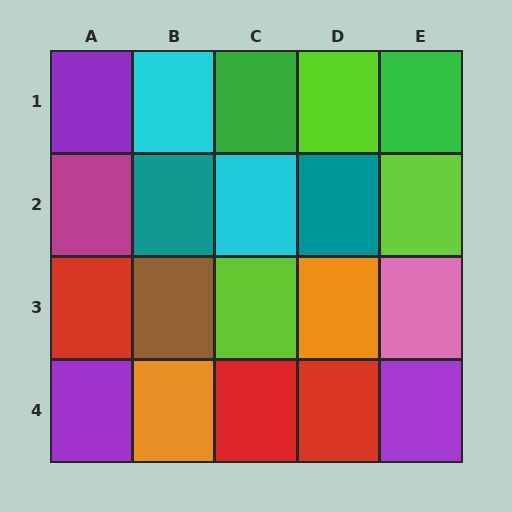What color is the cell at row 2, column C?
Cyan.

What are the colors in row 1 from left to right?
Purple, cyan, green, lime, green.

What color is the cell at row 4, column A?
Purple.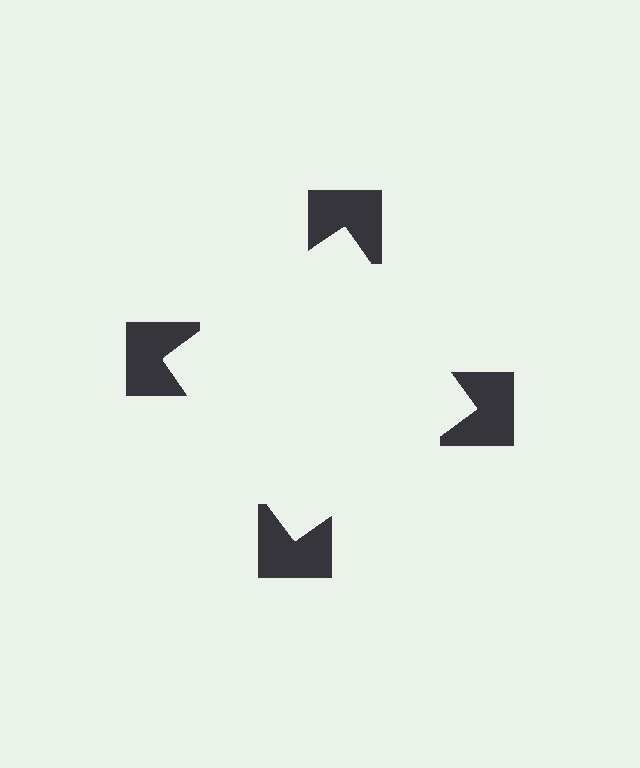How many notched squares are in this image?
There are 4 — one at each vertex of the illusory square.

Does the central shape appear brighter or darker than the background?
It typically appears slightly brighter than the background, even though no actual brightness change is drawn.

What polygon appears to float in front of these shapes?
An illusory square — its edges are inferred from the aligned wedge cuts in the notched squares, not physically drawn.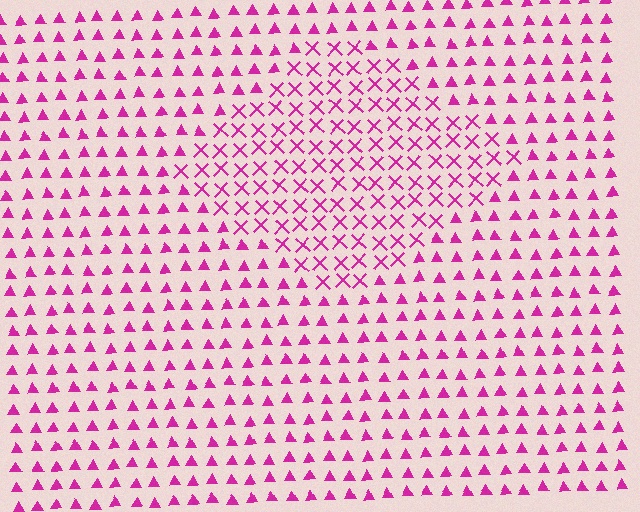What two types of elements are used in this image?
The image uses X marks inside the diamond region and triangles outside it.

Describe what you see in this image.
The image is filled with small magenta elements arranged in a uniform grid. A diamond-shaped region contains X marks, while the surrounding area contains triangles. The boundary is defined purely by the change in element shape.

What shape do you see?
I see a diamond.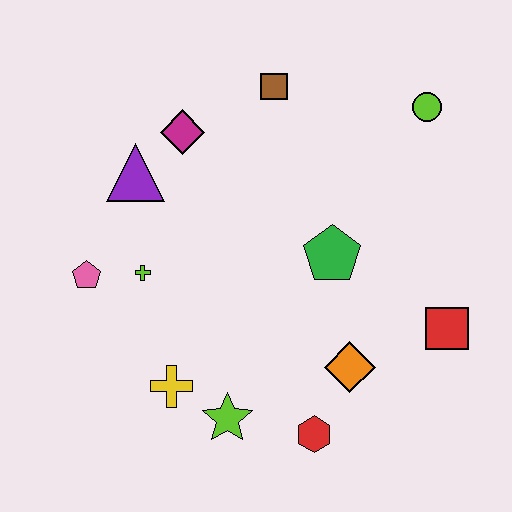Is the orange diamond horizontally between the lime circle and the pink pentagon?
Yes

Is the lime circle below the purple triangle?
No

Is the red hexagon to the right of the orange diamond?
No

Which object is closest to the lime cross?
The pink pentagon is closest to the lime cross.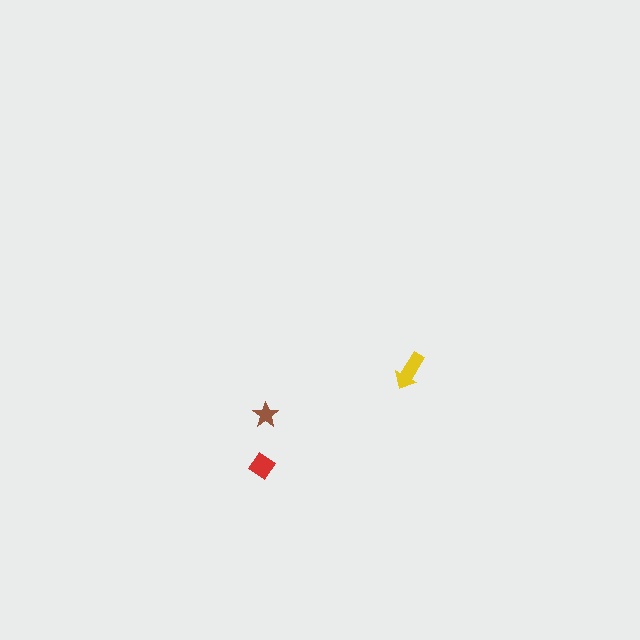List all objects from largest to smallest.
The yellow arrow, the red diamond, the brown star.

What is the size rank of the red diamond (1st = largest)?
2nd.